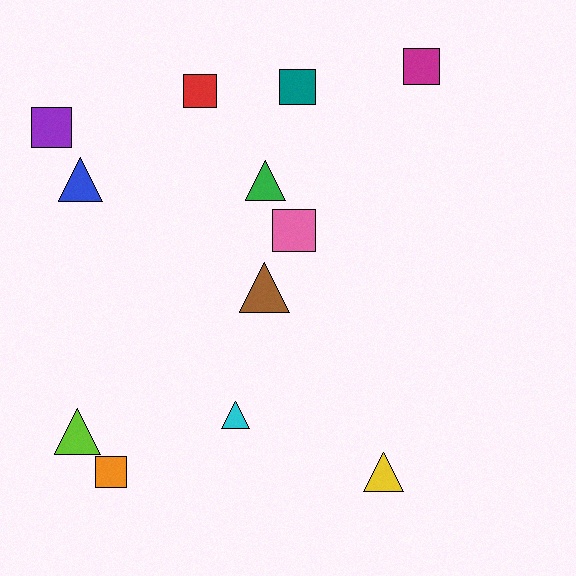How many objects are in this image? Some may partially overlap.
There are 12 objects.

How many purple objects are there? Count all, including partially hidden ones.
There is 1 purple object.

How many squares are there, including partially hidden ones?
There are 6 squares.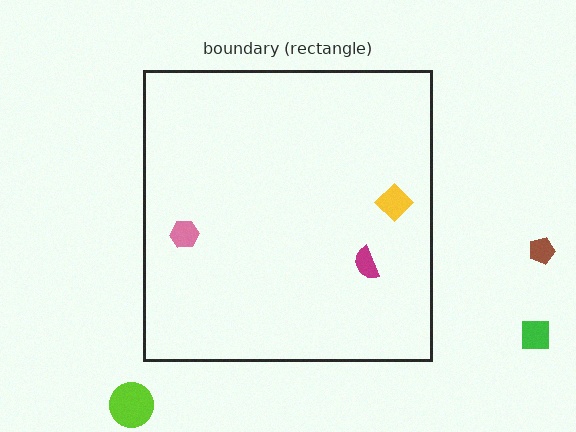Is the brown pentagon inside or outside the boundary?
Outside.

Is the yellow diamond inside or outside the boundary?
Inside.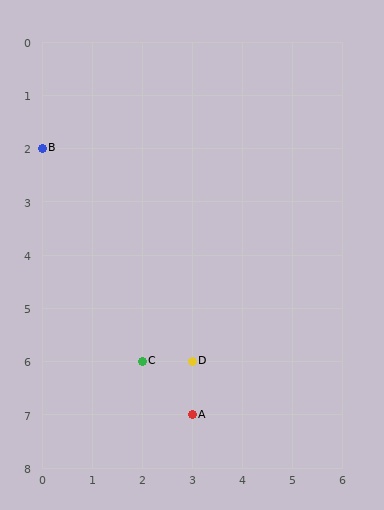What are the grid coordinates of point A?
Point A is at grid coordinates (3, 7).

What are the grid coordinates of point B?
Point B is at grid coordinates (0, 2).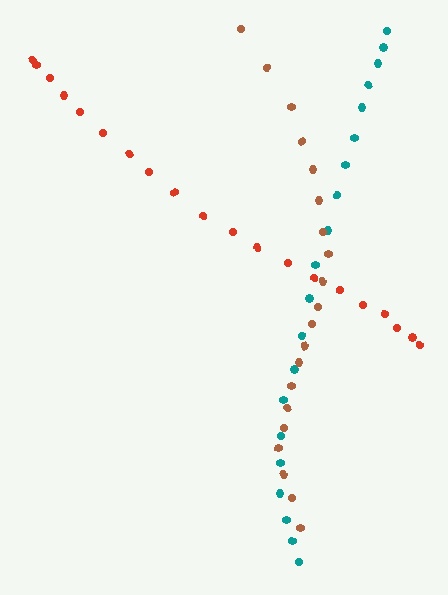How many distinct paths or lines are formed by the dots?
There are 3 distinct paths.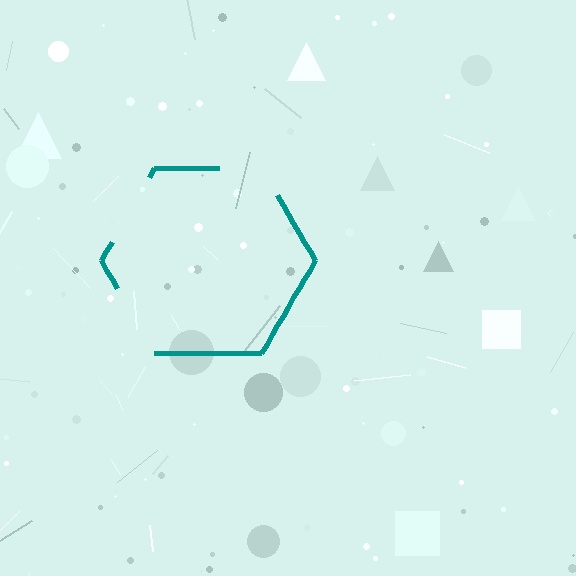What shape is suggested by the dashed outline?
The dashed outline suggests a hexagon.